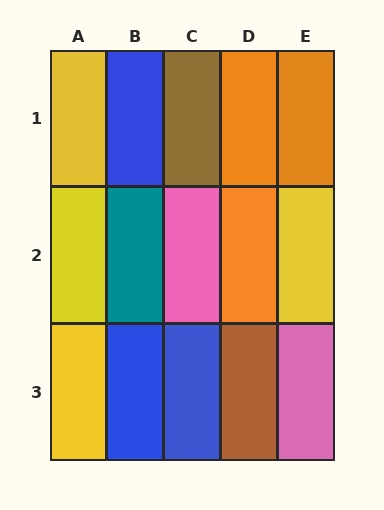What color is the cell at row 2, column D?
Orange.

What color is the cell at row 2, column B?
Teal.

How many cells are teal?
1 cell is teal.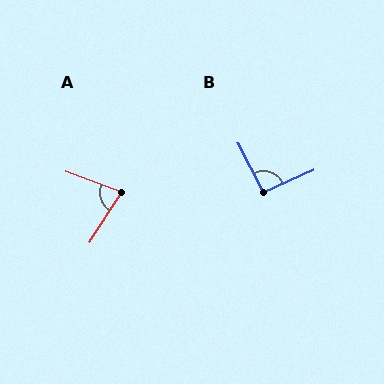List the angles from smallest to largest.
A (78°), B (93°).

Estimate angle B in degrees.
Approximately 93 degrees.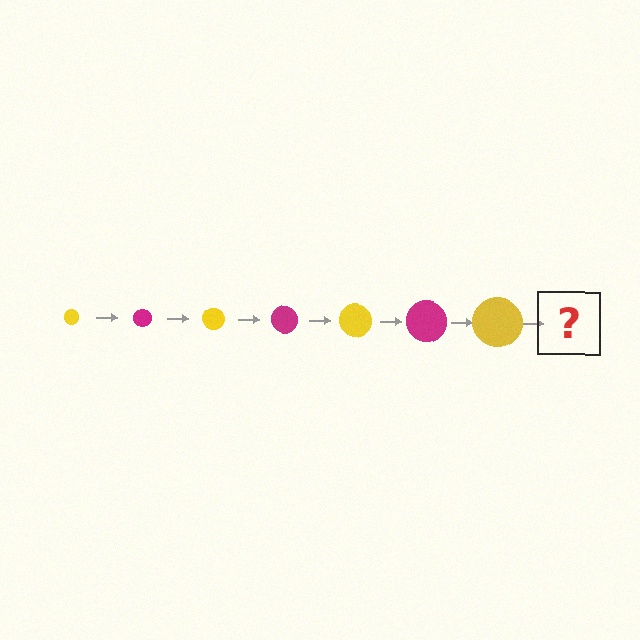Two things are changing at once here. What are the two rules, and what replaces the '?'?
The two rules are that the circle grows larger each step and the color cycles through yellow and magenta. The '?' should be a magenta circle, larger than the previous one.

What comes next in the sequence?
The next element should be a magenta circle, larger than the previous one.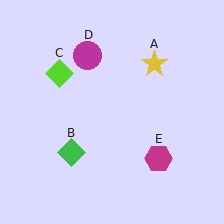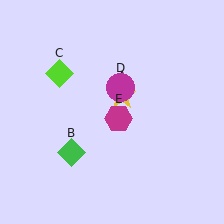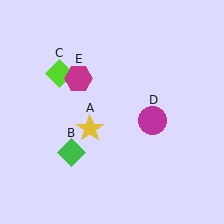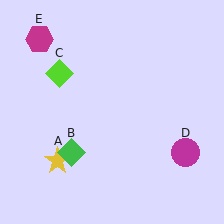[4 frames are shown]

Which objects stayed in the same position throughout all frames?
Green diamond (object B) and lime diamond (object C) remained stationary.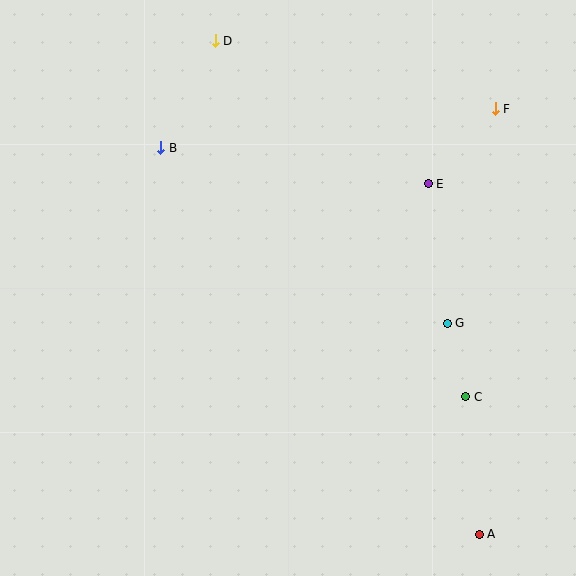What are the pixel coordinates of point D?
Point D is at (215, 41).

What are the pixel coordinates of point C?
Point C is at (466, 397).